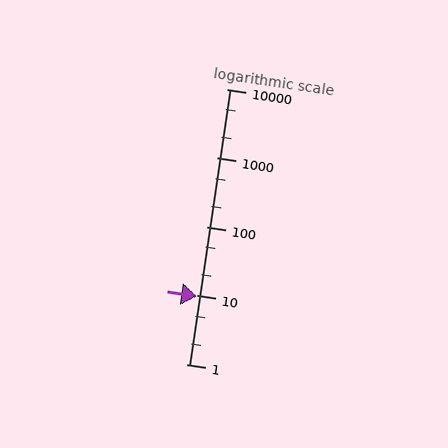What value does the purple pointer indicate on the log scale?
The pointer indicates approximately 9.8.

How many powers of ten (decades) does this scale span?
The scale spans 4 decades, from 1 to 10000.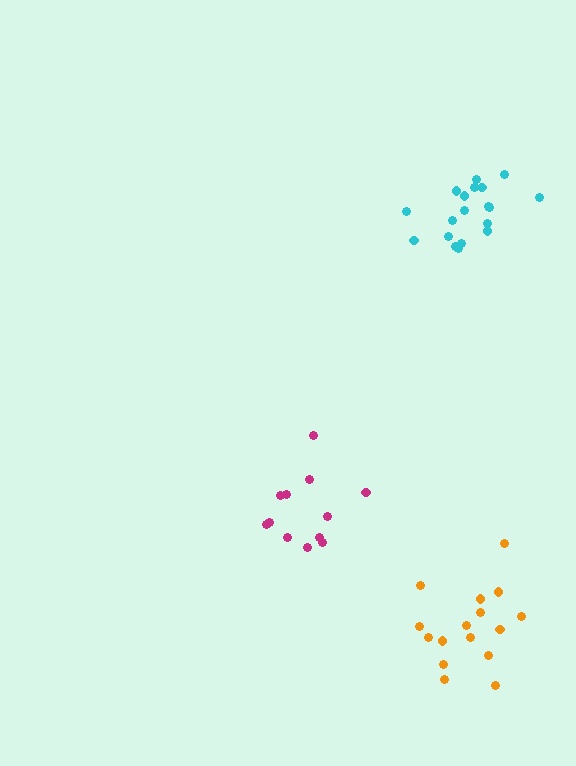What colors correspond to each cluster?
The clusters are colored: cyan, magenta, orange.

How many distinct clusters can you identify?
There are 3 distinct clusters.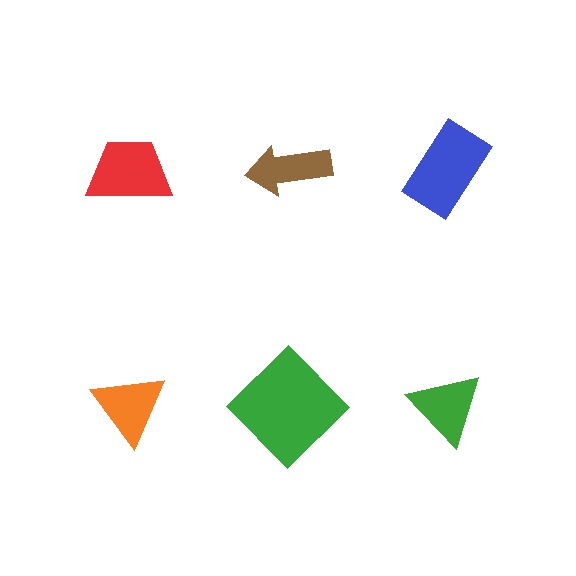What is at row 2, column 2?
A green diamond.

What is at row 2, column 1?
An orange triangle.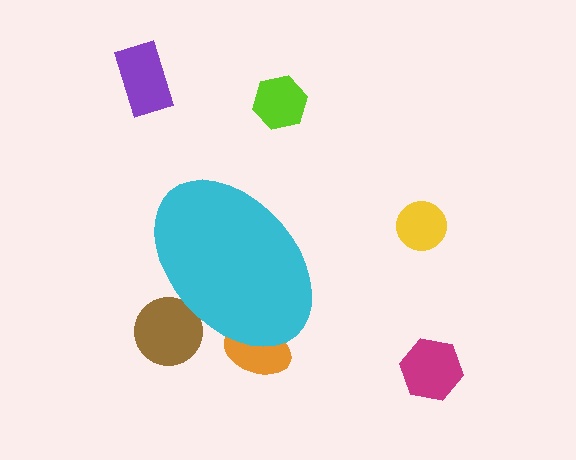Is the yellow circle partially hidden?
No, the yellow circle is fully visible.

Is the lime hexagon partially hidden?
No, the lime hexagon is fully visible.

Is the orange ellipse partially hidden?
Yes, the orange ellipse is partially hidden behind the cyan ellipse.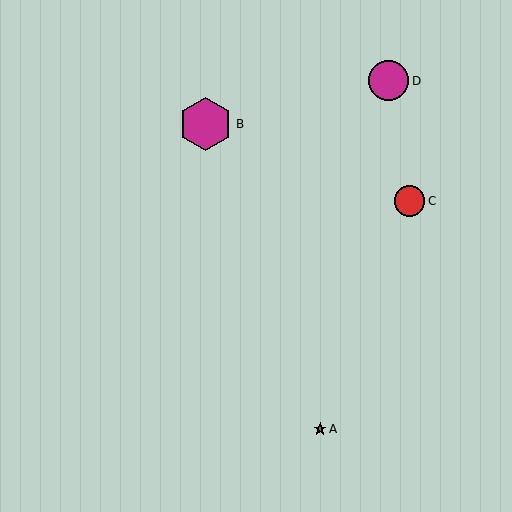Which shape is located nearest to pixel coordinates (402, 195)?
The red circle (labeled C) at (410, 201) is nearest to that location.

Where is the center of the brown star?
The center of the brown star is at (320, 429).